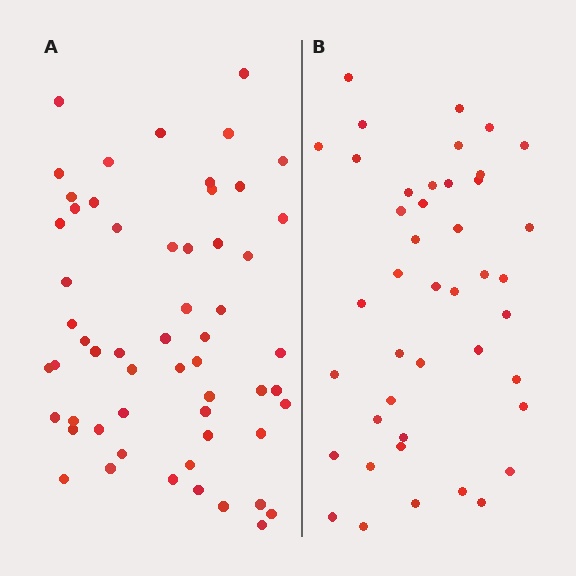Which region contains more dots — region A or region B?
Region A (the left region) has more dots.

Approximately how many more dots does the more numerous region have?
Region A has approximately 15 more dots than region B.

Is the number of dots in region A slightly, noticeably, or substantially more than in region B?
Region A has noticeably more, but not dramatically so. The ratio is roughly 1.3 to 1.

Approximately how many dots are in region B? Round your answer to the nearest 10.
About 40 dots. (The exact count is 43, which rounds to 40.)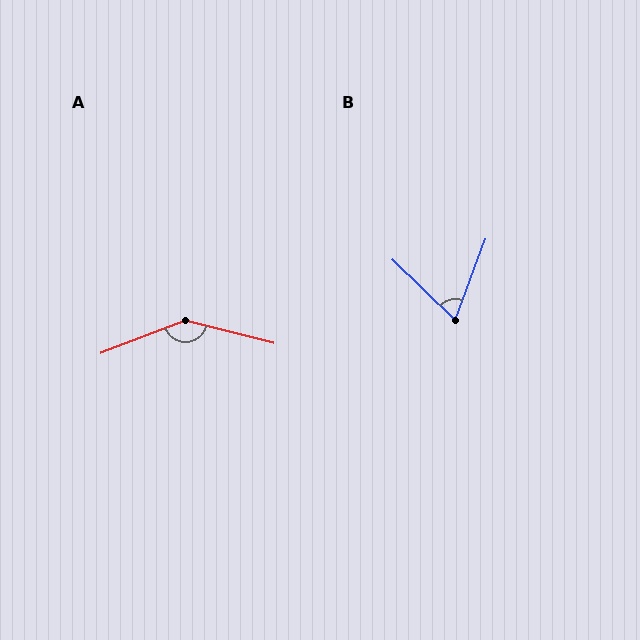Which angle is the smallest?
B, at approximately 67 degrees.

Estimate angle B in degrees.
Approximately 67 degrees.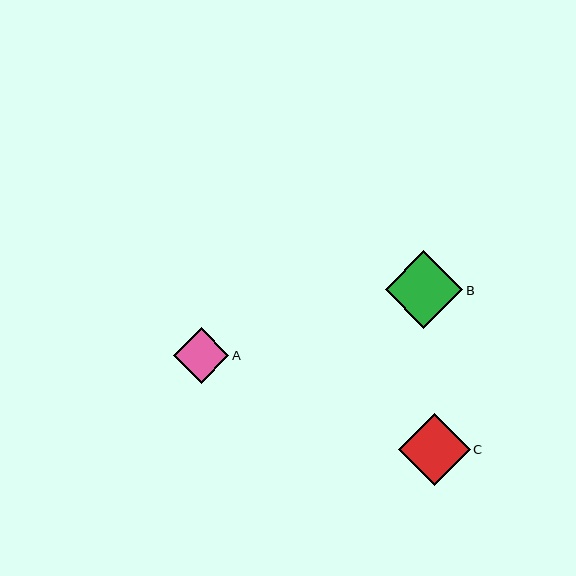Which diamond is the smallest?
Diamond A is the smallest with a size of approximately 56 pixels.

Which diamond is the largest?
Diamond B is the largest with a size of approximately 78 pixels.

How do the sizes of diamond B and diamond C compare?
Diamond B and diamond C are approximately the same size.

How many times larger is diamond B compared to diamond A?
Diamond B is approximately 1.4 times the size of diamond A.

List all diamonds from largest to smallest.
From largest to smallest: B, C, A.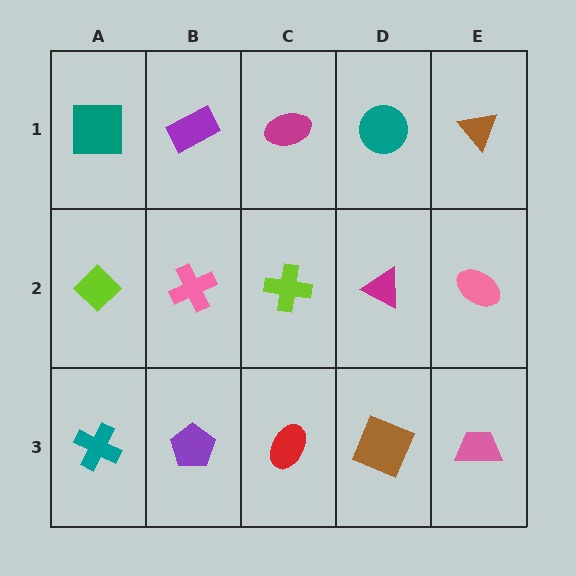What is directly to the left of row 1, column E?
A teal circle.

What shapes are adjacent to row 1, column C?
A lime cross (row 2, column C), a purple rectangle (row 1, column B), a teal circle (row 1, column D).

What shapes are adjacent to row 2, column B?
A purple rectangle (row 1, column B), a purple pentagon (row 3, column B), a lime diamond (row 2, column A), a lime cross (row 2, column C).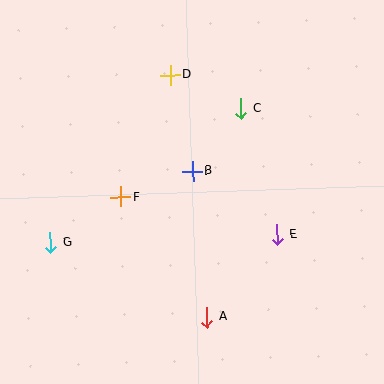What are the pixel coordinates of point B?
Point B is at (193, 171).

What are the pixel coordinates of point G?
Point G is at (51, 243).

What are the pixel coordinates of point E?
Point E is at (277, 235).